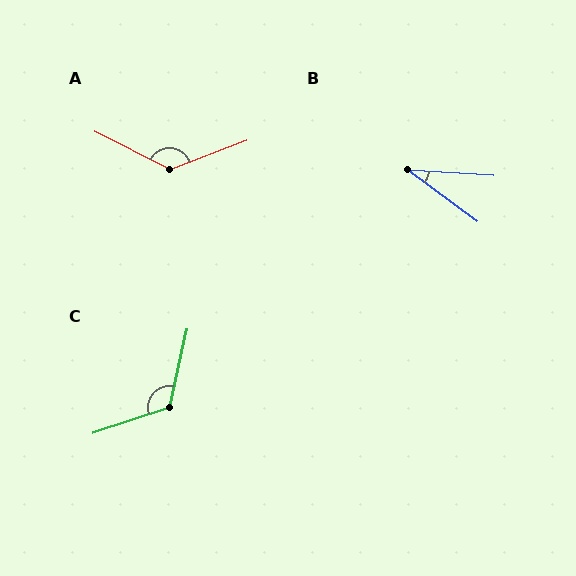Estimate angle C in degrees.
Approximately 121 degrees.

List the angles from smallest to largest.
B (33°), C (121°), A (133°).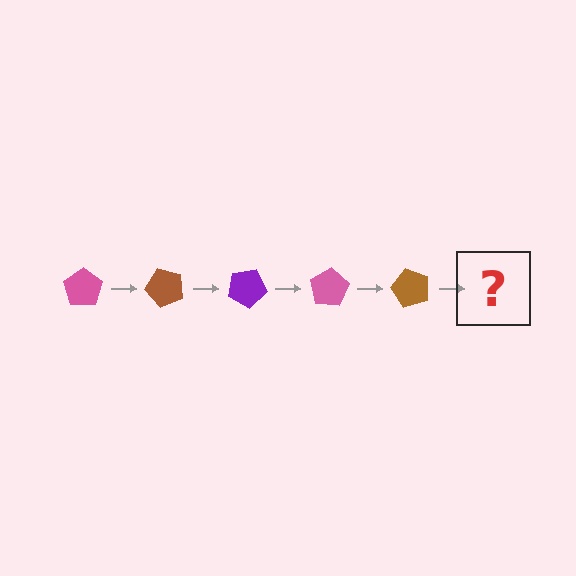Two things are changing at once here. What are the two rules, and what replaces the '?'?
The two rules are that it rotates 50 degrees each step and the color cycles through pink, brown, and purple. The '?' should be a purple pentagon, rotated 250 degrees from the start.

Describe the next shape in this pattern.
It should be a purple pentagon, rotated 250 degrees from the start.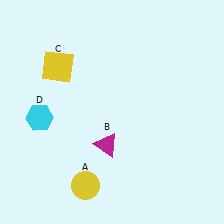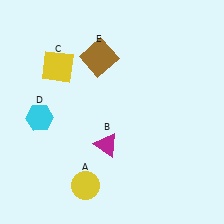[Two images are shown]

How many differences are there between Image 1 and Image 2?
There is 1 difference between the two images.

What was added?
A brown square (E) was added in Image 2.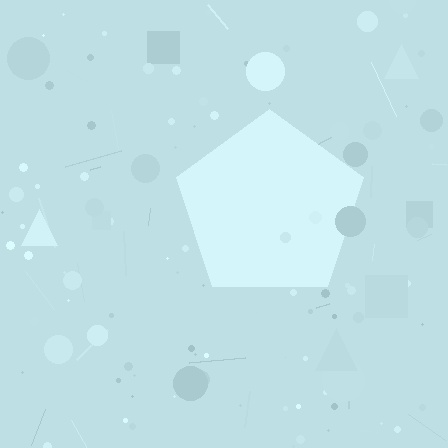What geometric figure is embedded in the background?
A pentagon is embedded in the background.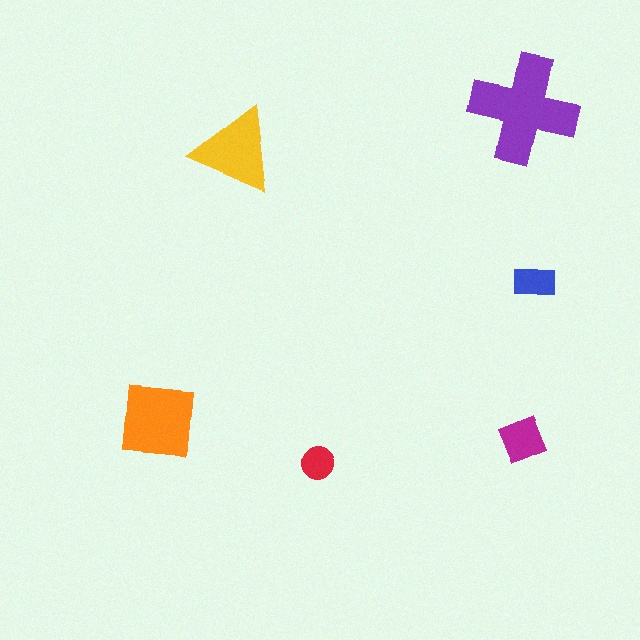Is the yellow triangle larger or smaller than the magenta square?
Larger.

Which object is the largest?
The purple cross.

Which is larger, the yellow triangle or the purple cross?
The purple cross.